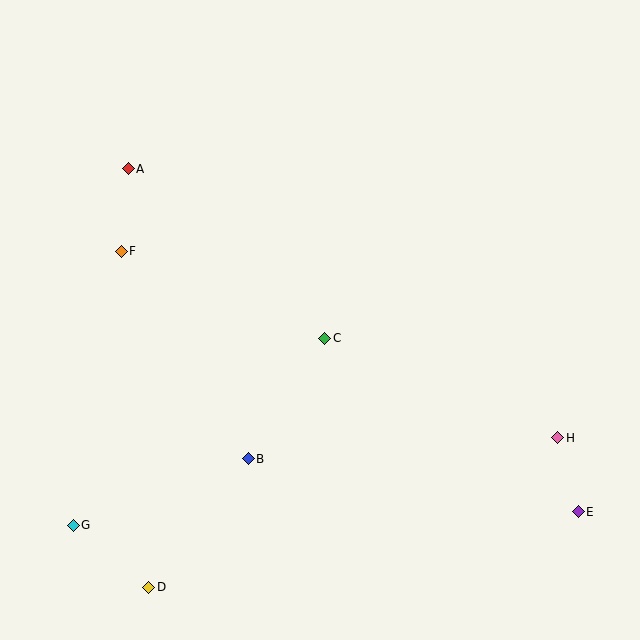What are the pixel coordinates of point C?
Point C is at (325, 338).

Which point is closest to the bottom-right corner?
Point E is closest to the bottom-right corner.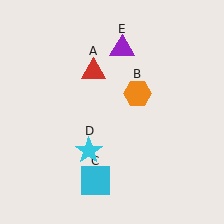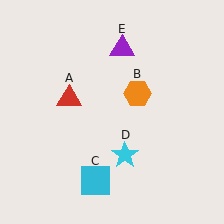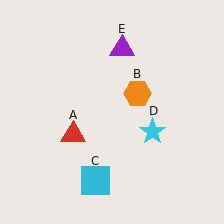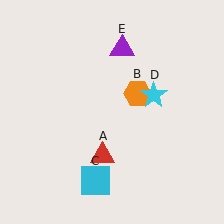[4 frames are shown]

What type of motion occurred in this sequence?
The red triangle (object A), cyan star (object D) rotated counterclockwise around the center of the scene.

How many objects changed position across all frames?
2 objects changed position: red triangle (object A), cyan star (object D).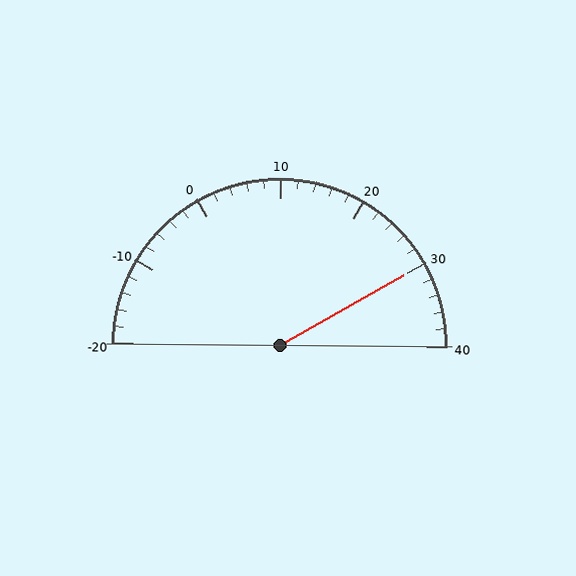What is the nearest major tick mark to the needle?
The nearest major tick mark is 30.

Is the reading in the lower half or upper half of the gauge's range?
The reading is in the upper half of the range (-20 to 40).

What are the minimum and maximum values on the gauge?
The gauge ranges from -20 to 40.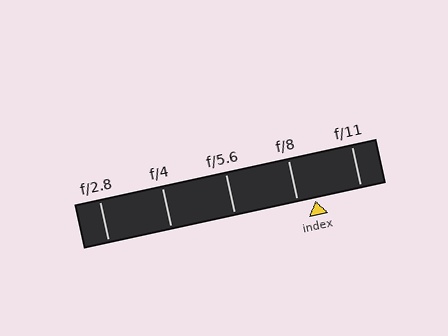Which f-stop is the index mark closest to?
The index mark is closest to f/8.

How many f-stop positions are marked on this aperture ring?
There are 5 f-stop positions marked.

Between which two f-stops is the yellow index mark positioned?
The index mark is between f/8 and f/11.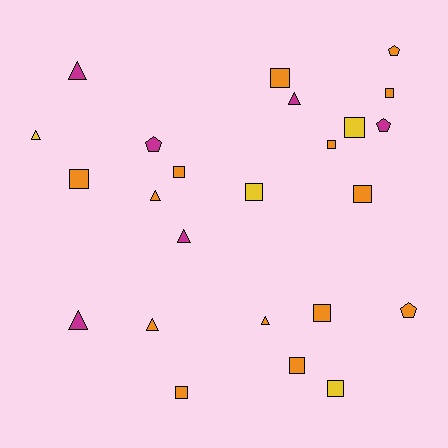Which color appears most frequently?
Orange, with 14 objects.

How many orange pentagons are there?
There are 2 orange pentagons.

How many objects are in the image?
There are 24 objects.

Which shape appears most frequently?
Square, with 12 objects.